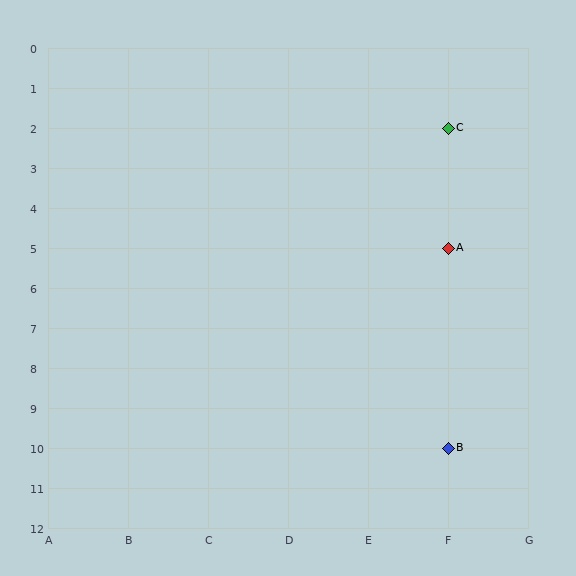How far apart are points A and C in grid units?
Points A and C are 3 rows apart.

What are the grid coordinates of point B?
Point B is at grid coordinates (F, 10).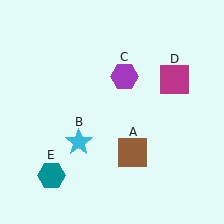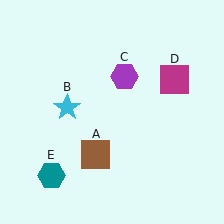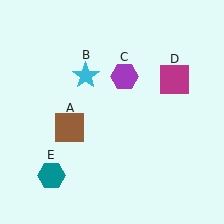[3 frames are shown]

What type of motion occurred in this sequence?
The brown square (object A), cyan star (object B) rotated clockwise around the center of the scene.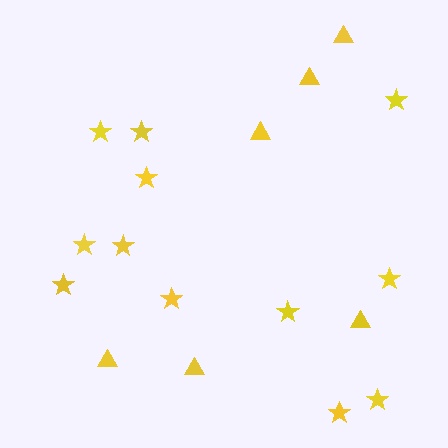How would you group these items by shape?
There are 2 groups: one group of triangles (6) and one group of stars (12).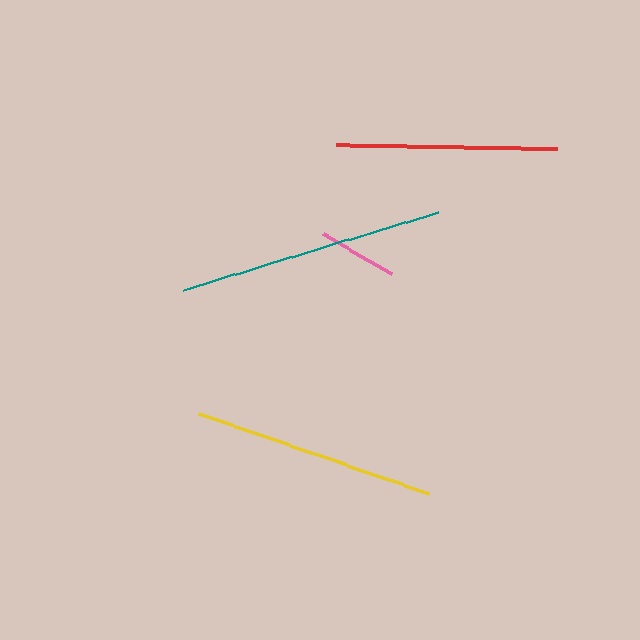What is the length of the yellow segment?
The yellow segment is approximately 243 pixels long.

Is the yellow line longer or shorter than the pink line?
The yellow line is longer than the pink line.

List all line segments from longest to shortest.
From longest to shortest: teal, yellow, red, pink.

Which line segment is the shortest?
The pink line is the shortest at approximately 79 pixels.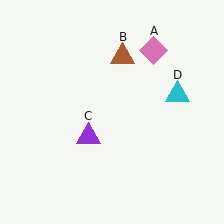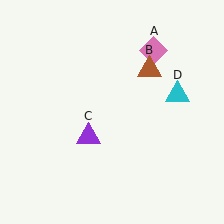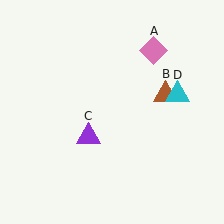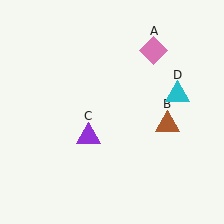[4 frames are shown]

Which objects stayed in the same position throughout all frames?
Pink diamond (object A) and purple triangle (object C) and cyan triangle (object D) remained stationary.